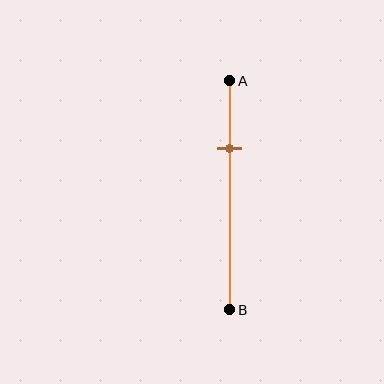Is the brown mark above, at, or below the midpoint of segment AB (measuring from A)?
The brown mark is above the midpoint of segment AB.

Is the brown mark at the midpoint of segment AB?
No, the mark is at about 30% from A, not at the 50% midpoint.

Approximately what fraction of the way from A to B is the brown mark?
The brown mark is approximately 30% of the way from A to B.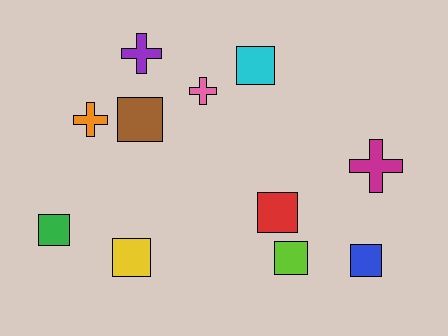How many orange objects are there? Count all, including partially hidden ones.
There is 1 orange object.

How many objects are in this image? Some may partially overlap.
There are 11 objects.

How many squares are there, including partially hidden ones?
There are 7 squares.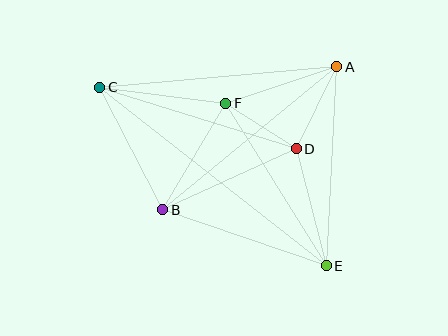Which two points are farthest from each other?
Points C and E are farthest from each other.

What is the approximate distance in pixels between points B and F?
The distance between B and F is approximately 124 pixels.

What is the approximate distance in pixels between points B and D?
The distance between B and D is approximately 146 pixels.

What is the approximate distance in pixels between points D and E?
The distance between D and E is approximately 120 pixels.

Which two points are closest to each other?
Points D and F are closest to each other.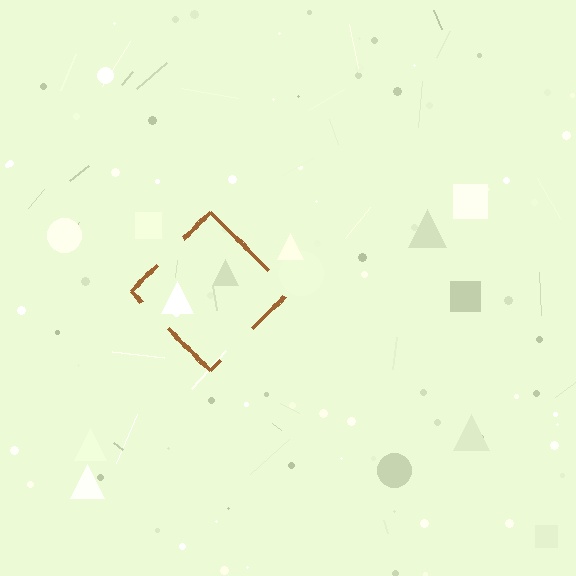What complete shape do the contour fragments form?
The contour fragments form a diamond.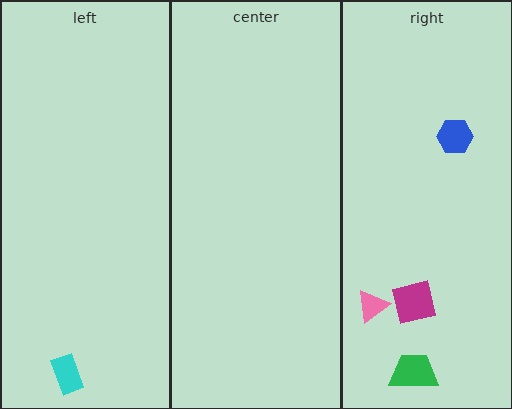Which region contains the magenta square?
The right region.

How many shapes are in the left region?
1.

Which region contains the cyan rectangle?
The left region.